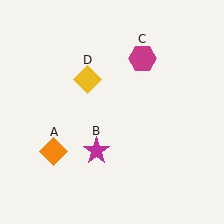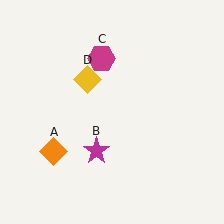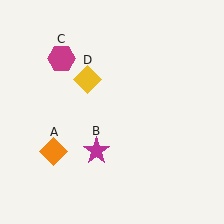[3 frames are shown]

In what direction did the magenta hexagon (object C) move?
The magenta hexagon (object C) moved left.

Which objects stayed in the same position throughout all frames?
Orange diamond (object A) and magenta star (object B) and yellow diamond (object D) remained stationary.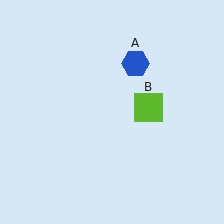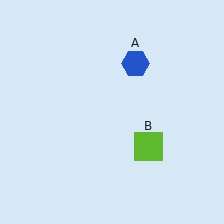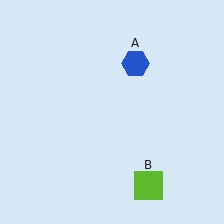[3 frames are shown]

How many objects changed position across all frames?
1 object changed position: lime square (object B).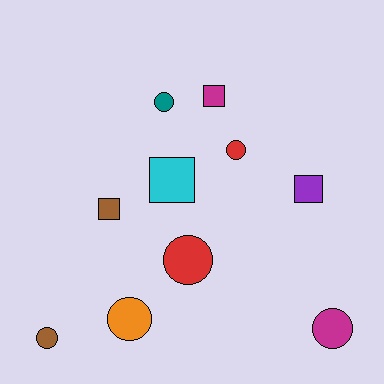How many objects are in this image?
There are 10 objects.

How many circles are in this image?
There are 6 circles.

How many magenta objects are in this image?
There are 2 magenta objects.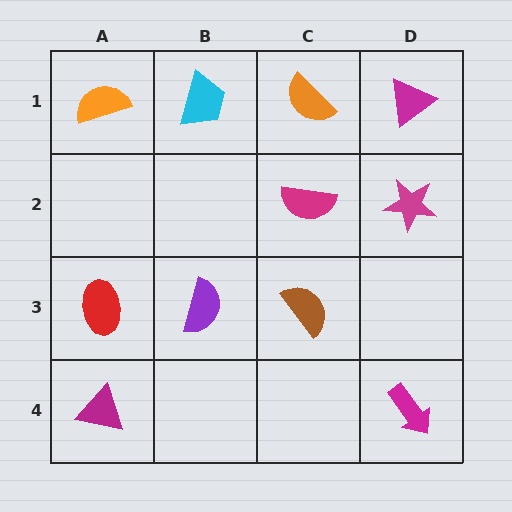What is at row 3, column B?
A purple semicircle.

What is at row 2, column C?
A magenta semicircle.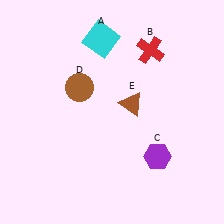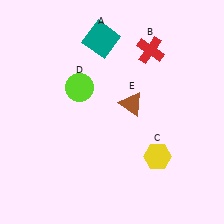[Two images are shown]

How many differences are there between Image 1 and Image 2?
There are 3 differences between the two images.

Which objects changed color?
A changed from cyan to teal. C changed from purple to yellow. D changed from brown to lime.